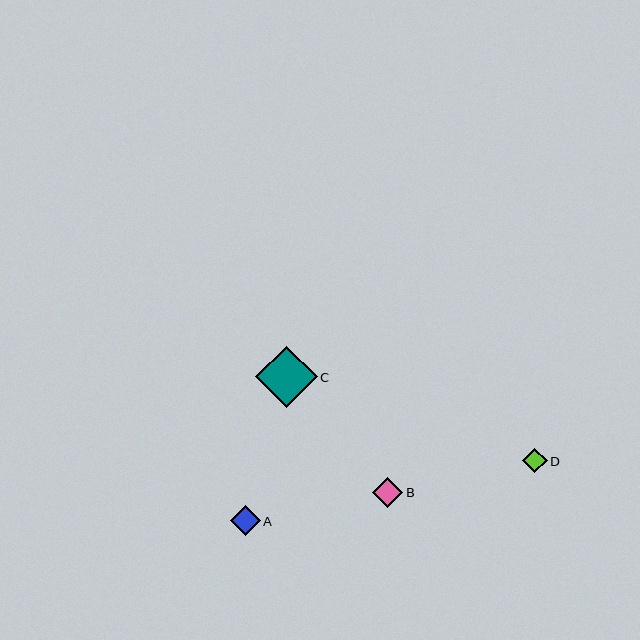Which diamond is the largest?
Diamond C is the largest with a size of approximately 62 pixels.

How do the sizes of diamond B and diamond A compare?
Diamond B and diamond A are approximately the same size.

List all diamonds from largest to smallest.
From largest to smallest: C, B, A, D.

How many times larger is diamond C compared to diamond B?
Diamond C is approximately 2.0 times the size of diamond B.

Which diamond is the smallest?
Diamond D is the smallest with a size of approximately 25 pixels.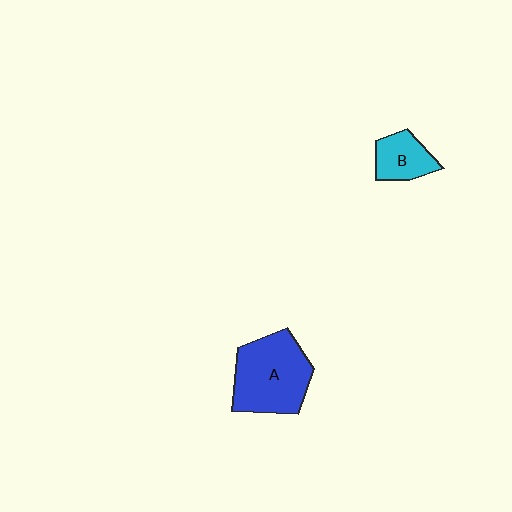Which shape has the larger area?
Shape A (blue).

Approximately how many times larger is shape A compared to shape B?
Approximately 2.2 times.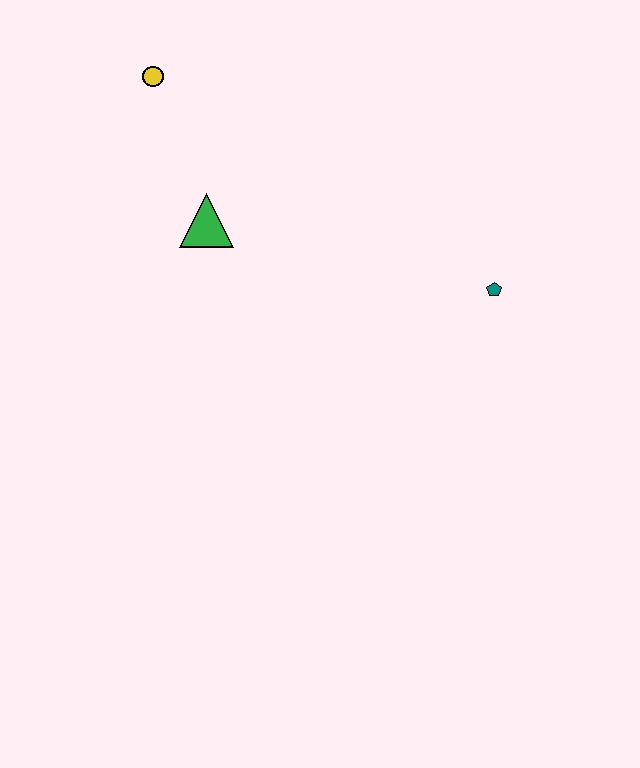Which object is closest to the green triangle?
The yellow circle is closest to the green triangle.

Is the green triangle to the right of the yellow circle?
Yes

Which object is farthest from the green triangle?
The teal pentagon is farthest from the green triangle.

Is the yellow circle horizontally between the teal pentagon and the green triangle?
No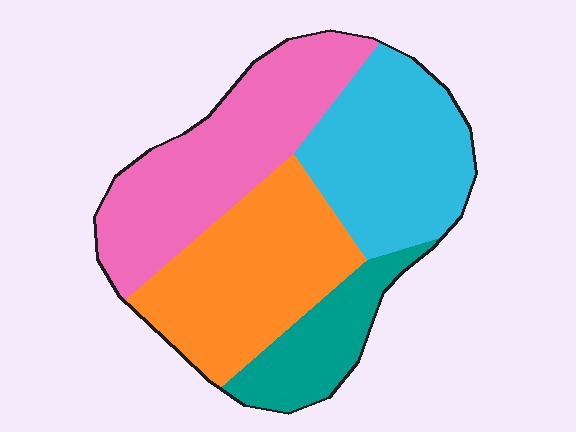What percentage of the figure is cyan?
Cyan takes up about one quarter (1/4) of the figure.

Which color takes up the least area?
Teal, at roughly 15%.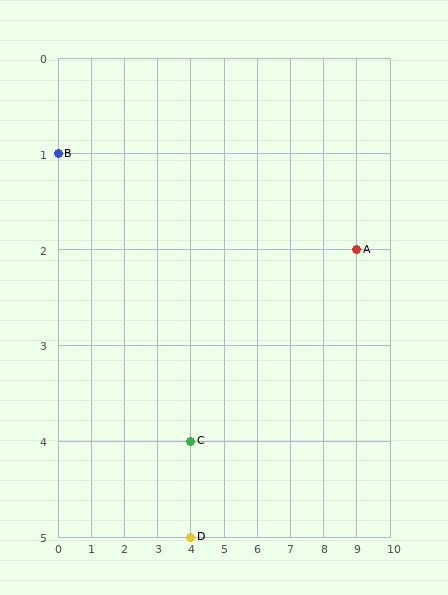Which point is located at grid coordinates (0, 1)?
Point B is at (0, 1).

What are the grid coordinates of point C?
Point C is at grid coordinates (4, 4).